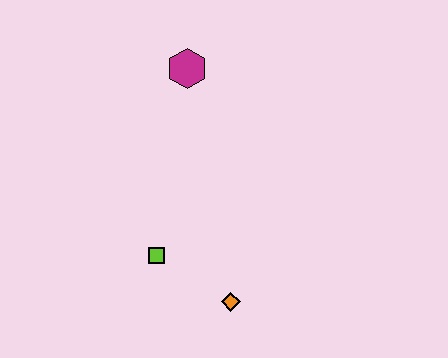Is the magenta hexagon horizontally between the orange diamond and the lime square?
Yes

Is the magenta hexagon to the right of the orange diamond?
No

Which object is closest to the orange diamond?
The lime square is closest to the orange diamond.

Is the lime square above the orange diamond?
Yes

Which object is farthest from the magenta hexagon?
The orange diamond is farthest from the magenta hexagon.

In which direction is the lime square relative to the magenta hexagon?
The lime square is below the magenta hexagon.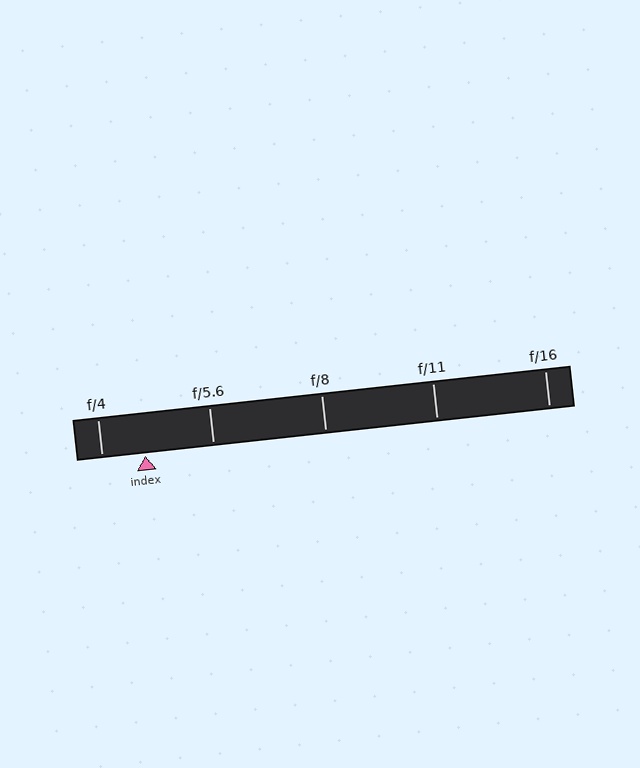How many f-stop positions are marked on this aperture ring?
There are 5 f-stop positions marked.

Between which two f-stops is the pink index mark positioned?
The index mark is between f/4 and f/5.6.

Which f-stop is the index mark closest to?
The index mark is closest to f/4.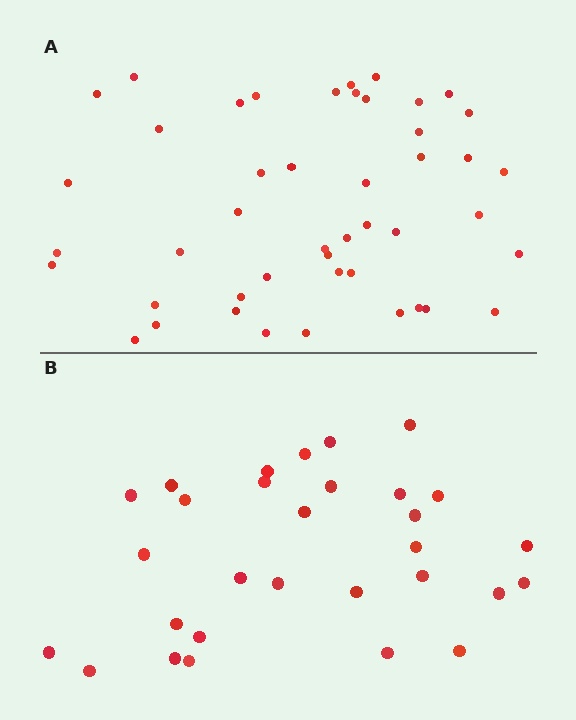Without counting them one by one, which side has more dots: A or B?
Region A (the top region) has more dots.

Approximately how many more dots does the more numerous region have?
Region A has approximately 15 more dots than region B.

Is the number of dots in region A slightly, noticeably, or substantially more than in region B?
Region A has substantially more. The ratio is roughly 1.5 to 1.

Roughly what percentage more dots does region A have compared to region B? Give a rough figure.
About 55% more.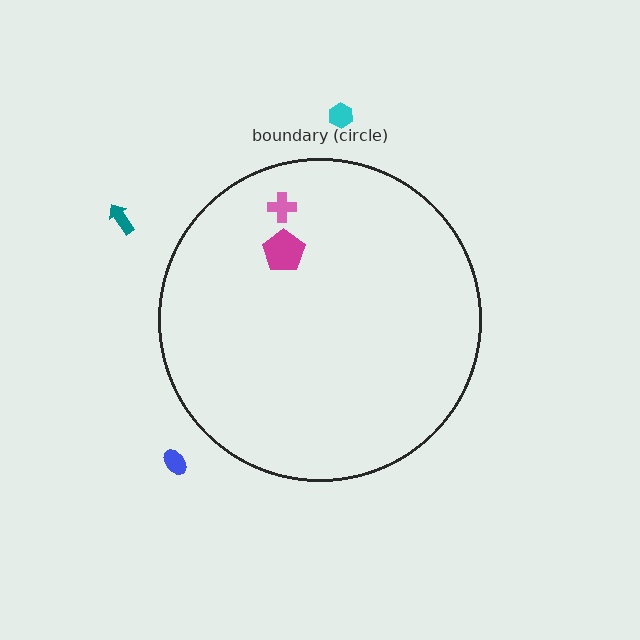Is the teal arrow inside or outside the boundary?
Outside.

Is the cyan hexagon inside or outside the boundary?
Outside.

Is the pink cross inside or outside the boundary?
Inside.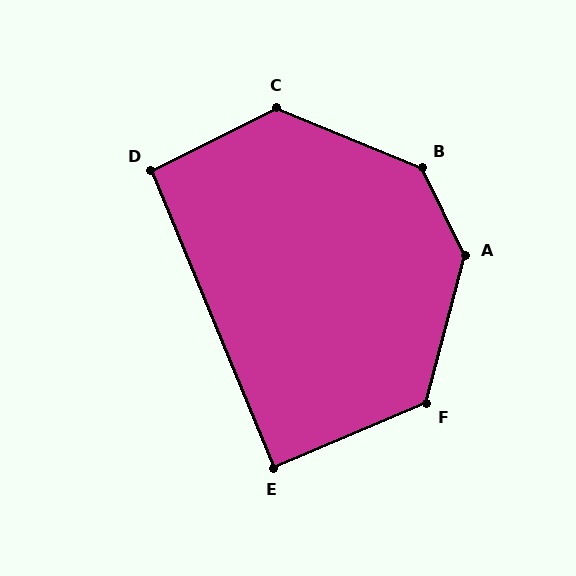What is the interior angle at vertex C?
Approximately 131 degrees (obtuse).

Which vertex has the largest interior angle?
A, at approximately 139 degrees.